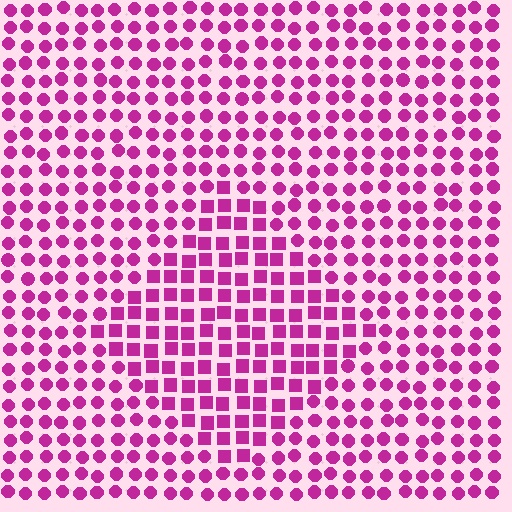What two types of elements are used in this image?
The image uses squares inside the diamond region and circles outside it.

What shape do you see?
I see a diamond.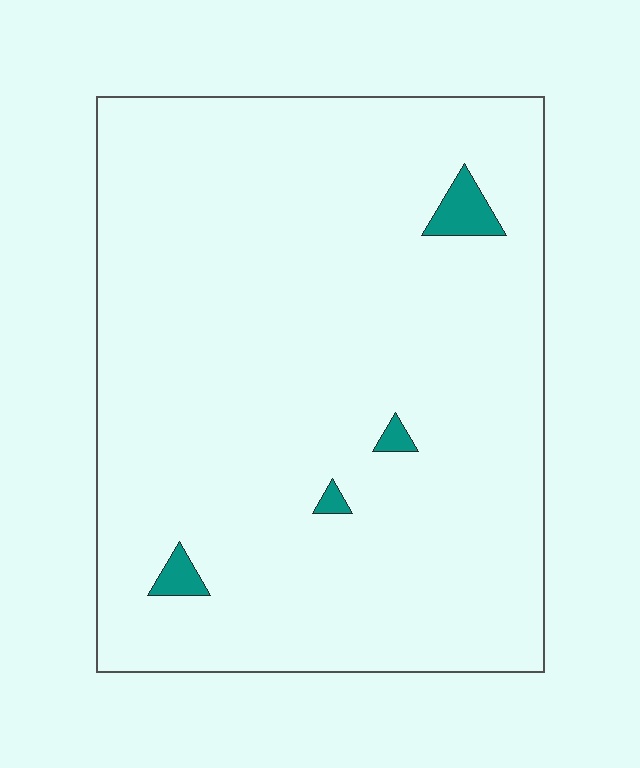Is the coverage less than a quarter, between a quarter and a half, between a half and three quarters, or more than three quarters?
Less than a quarter.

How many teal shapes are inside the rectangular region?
4.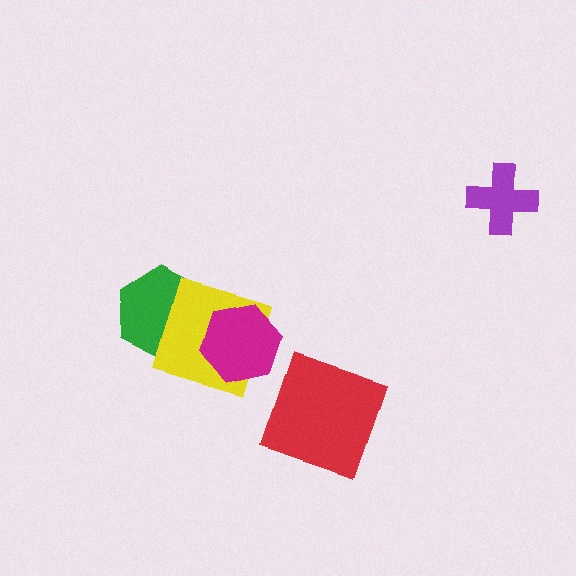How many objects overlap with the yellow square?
2 objects overlap with the yellow square.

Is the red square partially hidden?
No, no other shape covers it.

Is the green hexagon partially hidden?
Yes, it is partially covered by another shape.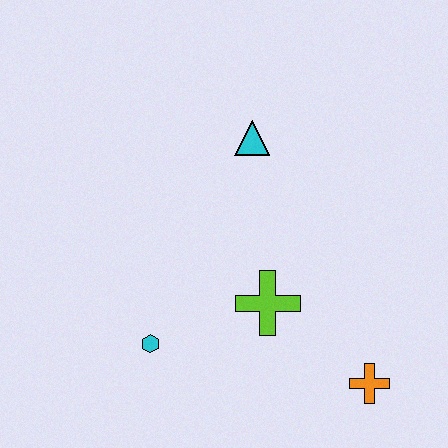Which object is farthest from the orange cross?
The cyan triangle is farthest from the orange cross.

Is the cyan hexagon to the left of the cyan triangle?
Yes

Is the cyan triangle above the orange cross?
Yes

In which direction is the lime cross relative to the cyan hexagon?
The lime cross is to the right of the cyan hexagon.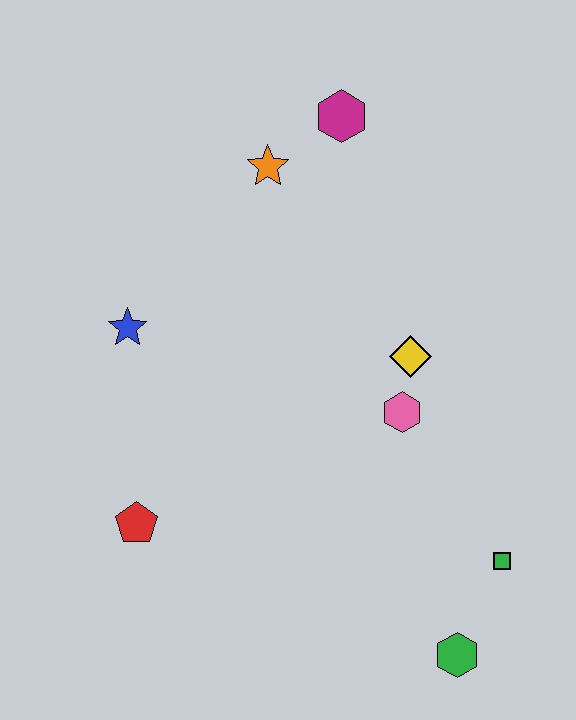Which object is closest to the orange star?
The magenta hexagon is closest to the orange star.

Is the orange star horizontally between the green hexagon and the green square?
No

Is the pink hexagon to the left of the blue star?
No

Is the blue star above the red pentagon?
Yes